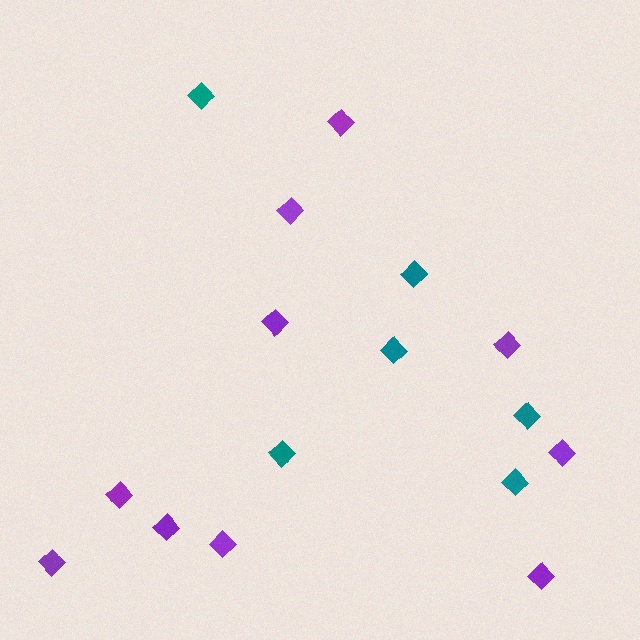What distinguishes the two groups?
There are 2 groups: one group of purple diamonds (10) and one group of teal diamonds (6).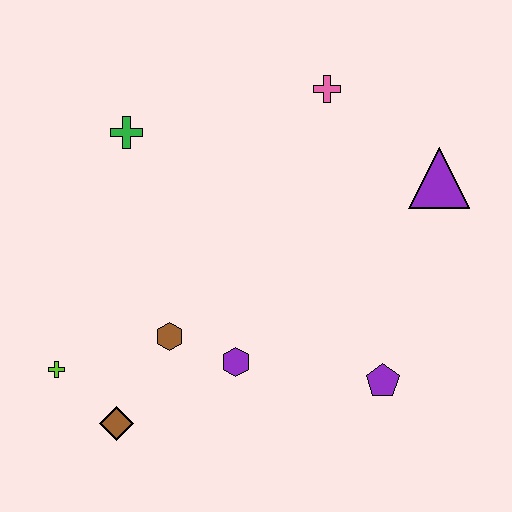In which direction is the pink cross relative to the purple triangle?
The pink cross is to the left of the purple triangle.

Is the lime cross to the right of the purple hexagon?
No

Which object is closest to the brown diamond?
The lime cross is closest to the brown diamond.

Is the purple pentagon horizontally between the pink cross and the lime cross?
No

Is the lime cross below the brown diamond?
No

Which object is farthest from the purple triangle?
The lime cross is farthest from the purple triangle.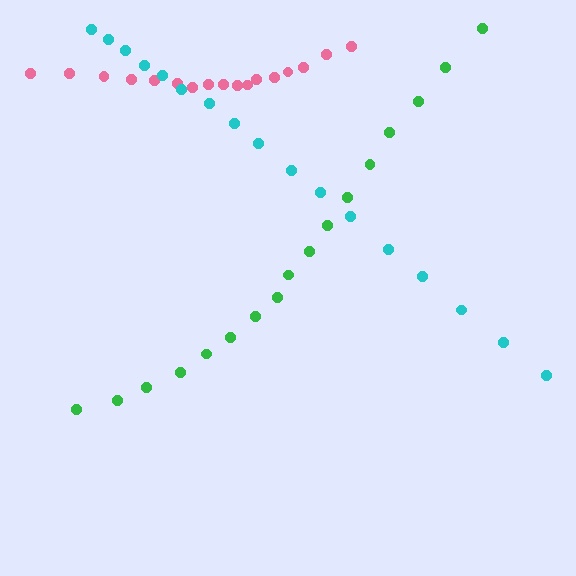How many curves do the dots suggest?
There are 3 distinct paths.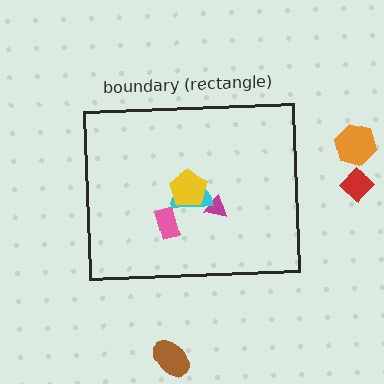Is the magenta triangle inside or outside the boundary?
Inside.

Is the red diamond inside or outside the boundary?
Outside.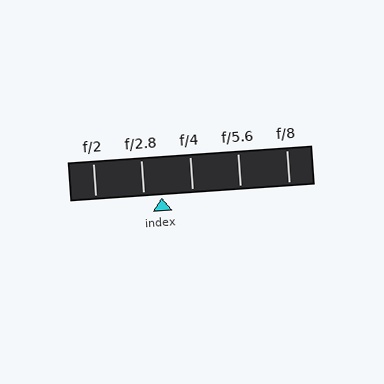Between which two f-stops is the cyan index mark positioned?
The index mark is between f/2.8 and f/4.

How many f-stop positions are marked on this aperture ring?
There are 5 f-stop positions marked.